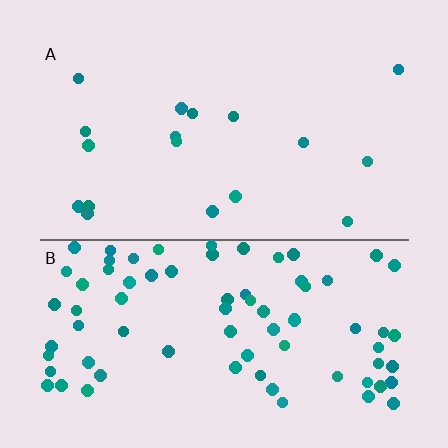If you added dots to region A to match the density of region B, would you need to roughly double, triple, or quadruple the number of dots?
Approximately quadruple.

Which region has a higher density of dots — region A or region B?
B (the bottom).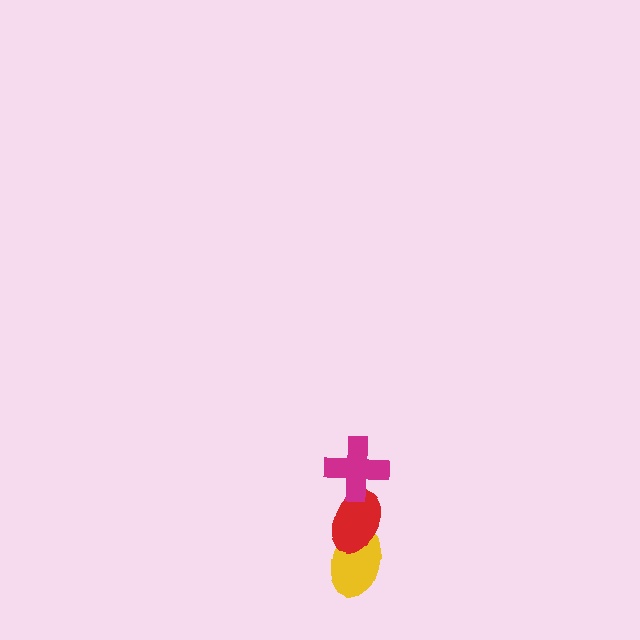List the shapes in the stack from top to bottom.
From top to bottom: the magenta cross, the red ellipse, the yellow ellipse.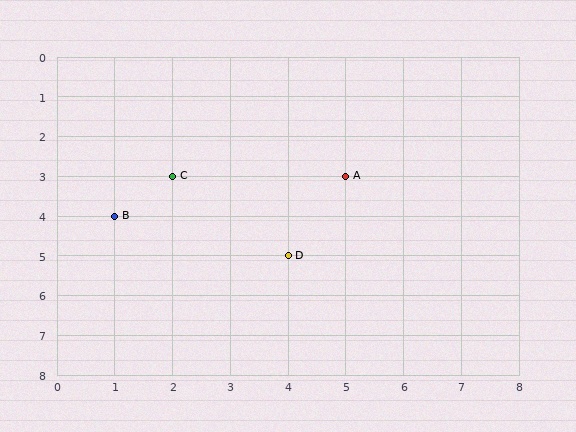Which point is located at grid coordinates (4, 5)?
Point D is at (4, 5).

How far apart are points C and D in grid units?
Points C and D are 2 columns and 2 rows apart (about 2.8 grid units diagonally).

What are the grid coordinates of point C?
Point C is at grid coordinates (2, 3).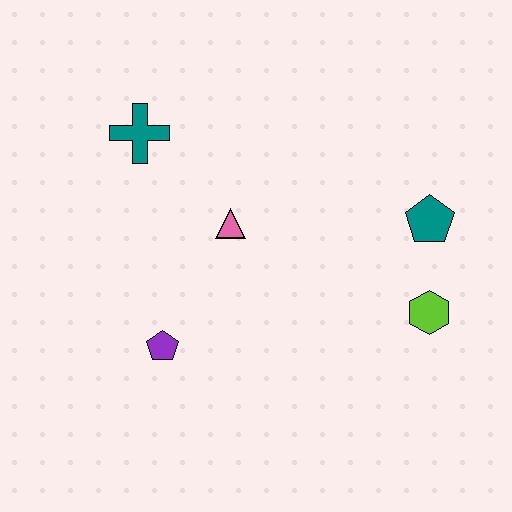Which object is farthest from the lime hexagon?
The teal cross is farthest from the lime hexagon.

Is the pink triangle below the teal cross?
Yes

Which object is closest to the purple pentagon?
The pink triangle is closest to the purple pentagon.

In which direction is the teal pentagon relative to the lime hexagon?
The teal pentagon is above the lime hexagon.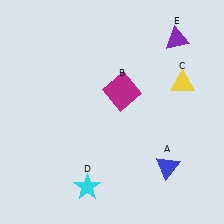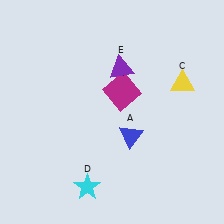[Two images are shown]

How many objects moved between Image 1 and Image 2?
2 objects moved between the two images.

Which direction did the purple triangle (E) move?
The purple triangle (E) moved left.